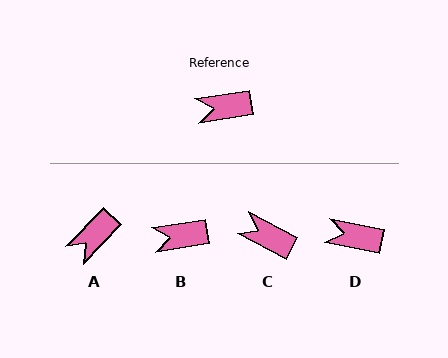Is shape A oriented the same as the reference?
No, it is off by about 37 degrees.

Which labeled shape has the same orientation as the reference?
B.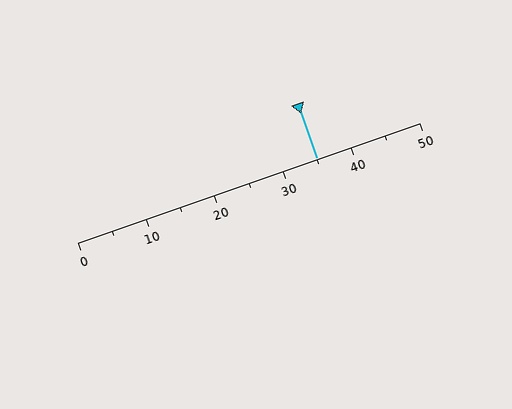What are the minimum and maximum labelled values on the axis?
The axis runs from 0 to 50.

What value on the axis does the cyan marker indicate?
The marker indicates approximately 35.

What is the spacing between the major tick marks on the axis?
The major ticks are spaced 10 apart.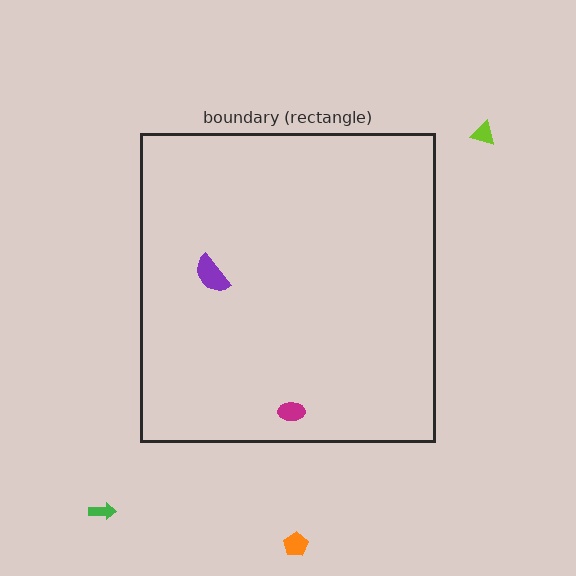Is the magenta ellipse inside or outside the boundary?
Inside.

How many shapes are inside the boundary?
2 inside, 3 outside.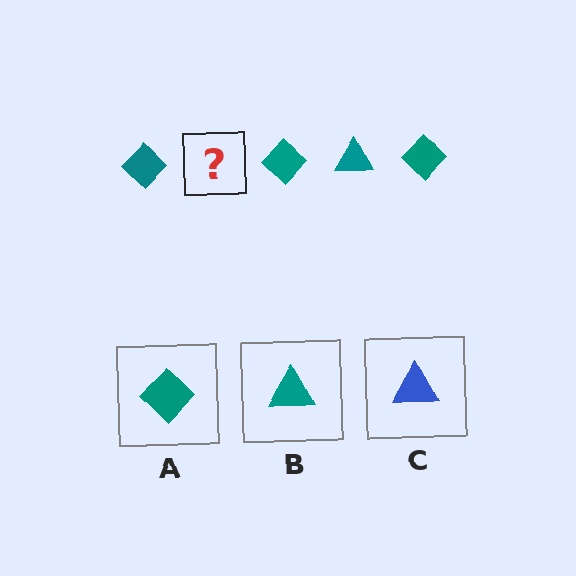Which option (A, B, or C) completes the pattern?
B.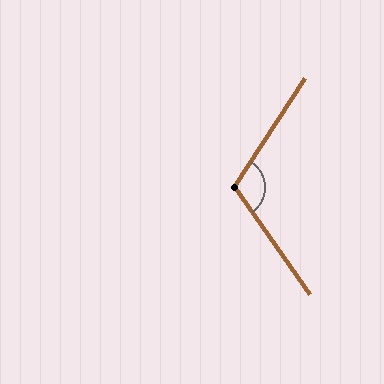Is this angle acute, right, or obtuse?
It is obtuse.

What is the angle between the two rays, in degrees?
Approximately 111 degrees.